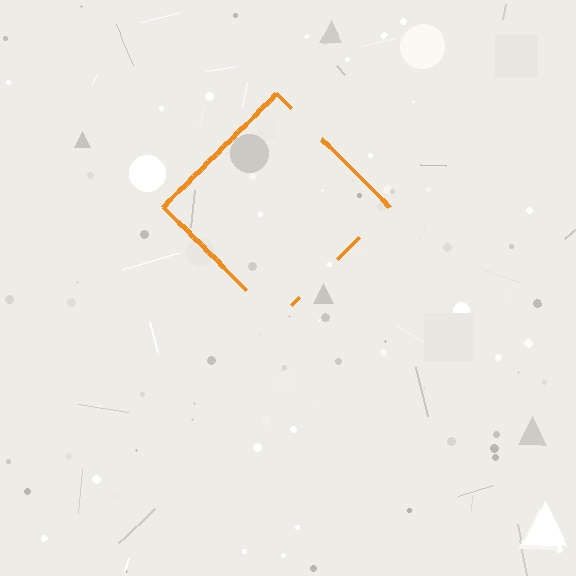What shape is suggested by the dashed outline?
The dashed outline suggests a diamond.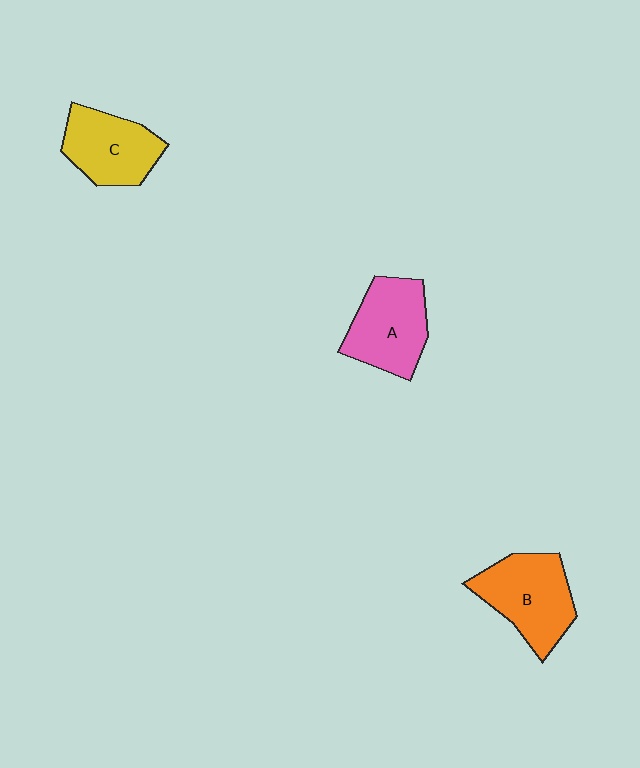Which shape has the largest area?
Shape B (orange).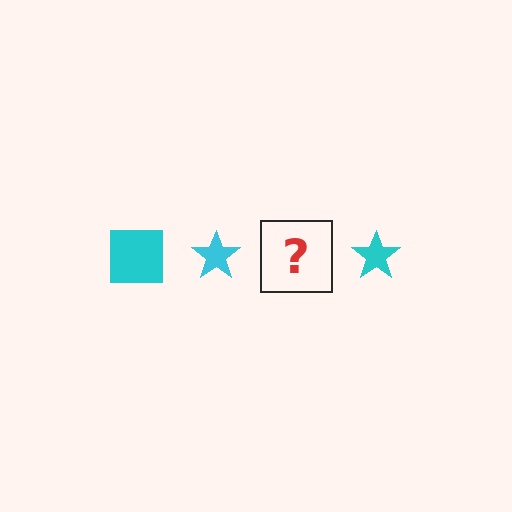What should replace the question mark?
The question mark should be replaced with a cyan square.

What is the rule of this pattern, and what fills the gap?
The rule is that the pattern cycles through square, star shapes in cyan. The gap should be filled with a cyan square.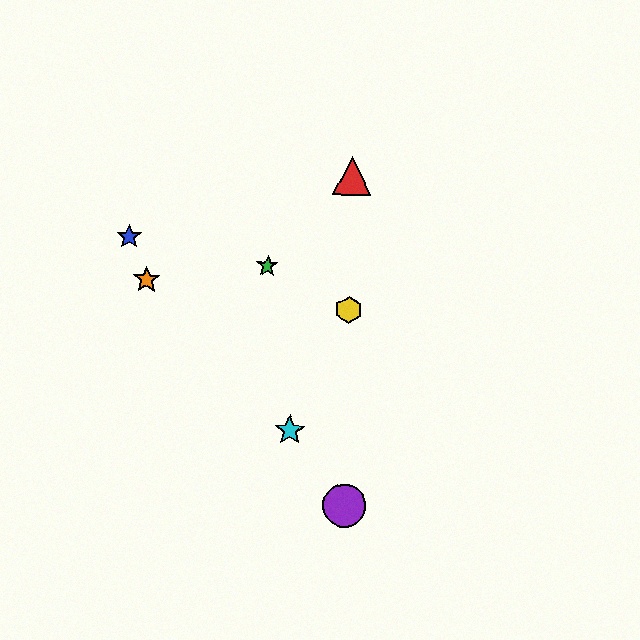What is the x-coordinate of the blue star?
The blue star is at x≈129.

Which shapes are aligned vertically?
The red triangle, the yellow hexagon, the purple circle are aligned vertically.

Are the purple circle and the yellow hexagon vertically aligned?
Yes, both are at x≈344.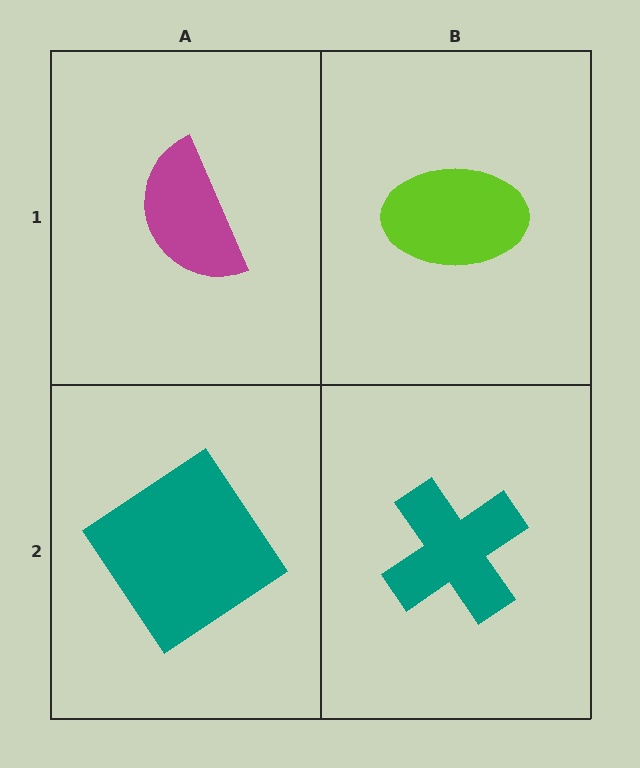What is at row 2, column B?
A teal cross.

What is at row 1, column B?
A lime ellipse.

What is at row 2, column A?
A teal diamond.